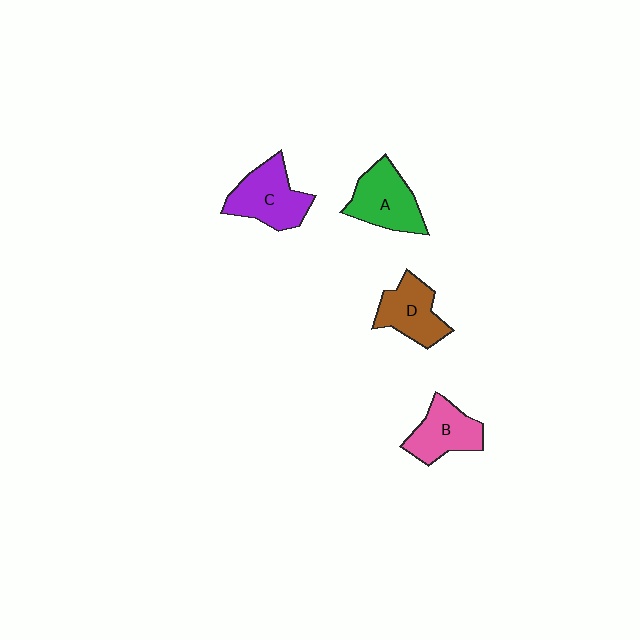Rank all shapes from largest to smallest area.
From largest to smallest: C (purple), A (green), D (brown), B (pink).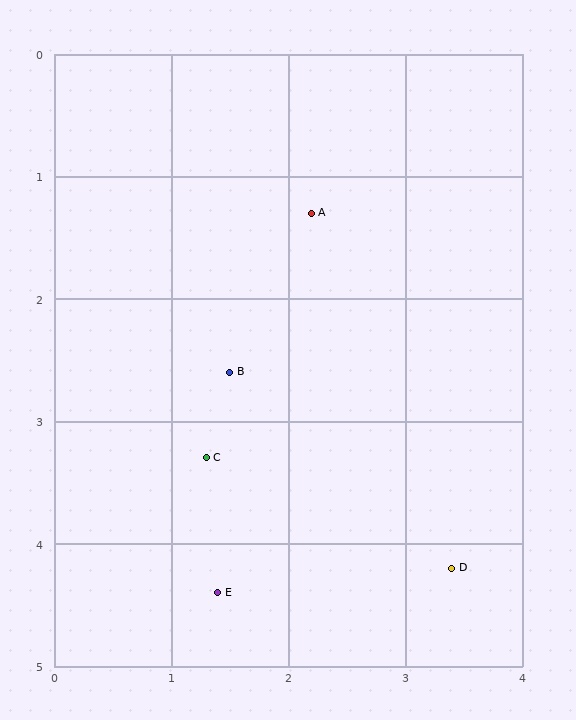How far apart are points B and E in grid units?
Points B and E are about 1.8 grid units apart.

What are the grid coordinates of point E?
Point E is at approximately (1.4, 4.4).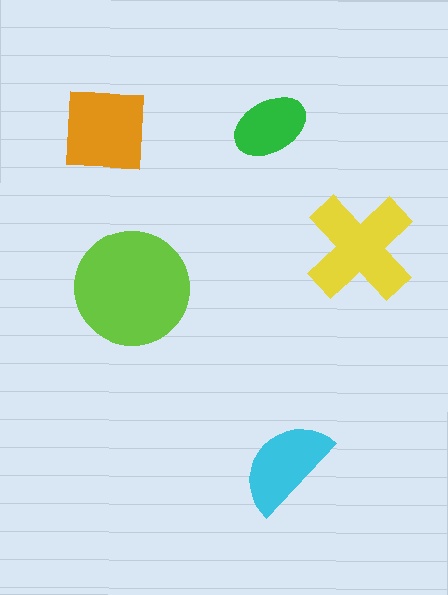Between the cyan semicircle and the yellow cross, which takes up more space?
The yellow cross.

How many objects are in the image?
There are 5 objects in the image.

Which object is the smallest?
The green ellipse.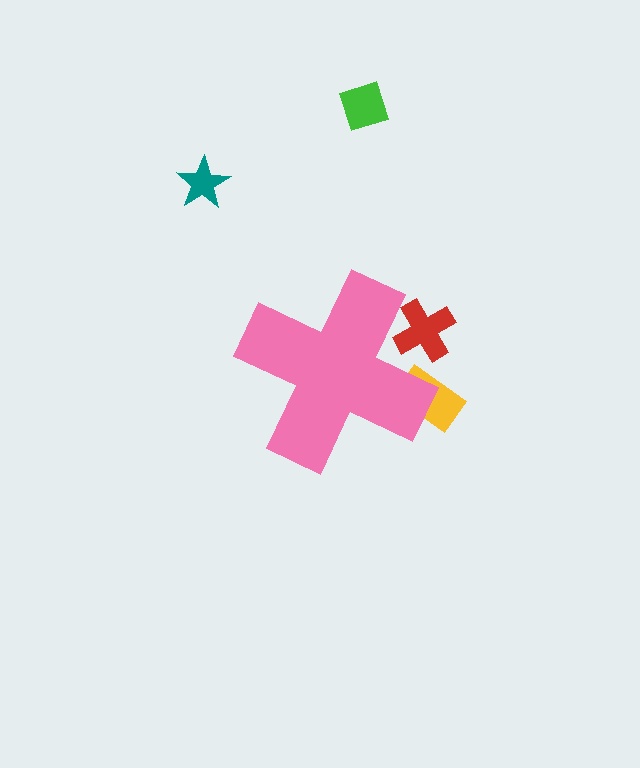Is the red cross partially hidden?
Yes, the red cross is partially hidden behind the pink cross.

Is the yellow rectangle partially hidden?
Yes, the yellow rectangle is partially hidden behind the pink cross.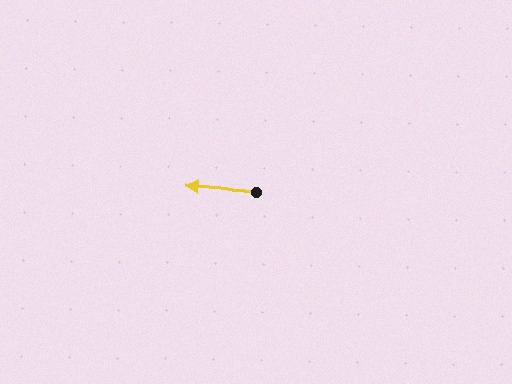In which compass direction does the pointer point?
West.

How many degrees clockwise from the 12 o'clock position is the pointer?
Approximately 274 degrees.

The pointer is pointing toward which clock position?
Roughly 9 o'clock.